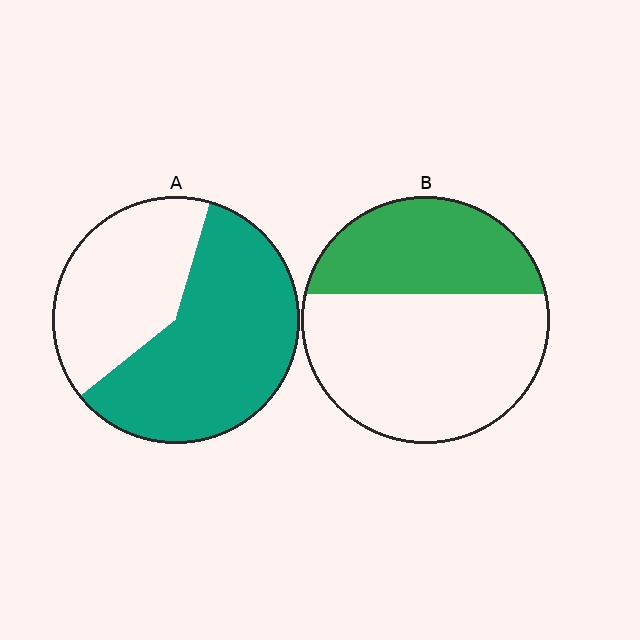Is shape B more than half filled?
No.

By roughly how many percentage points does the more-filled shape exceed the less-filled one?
By roughly 25 percentage points (A over B).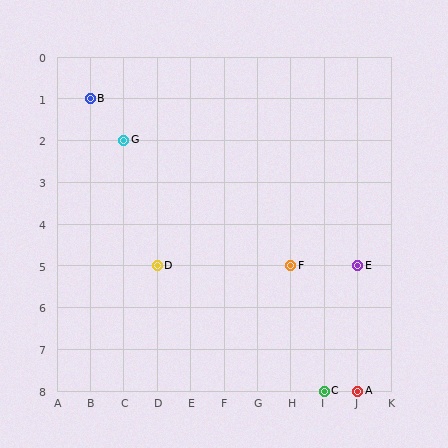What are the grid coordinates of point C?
Point C is at grid coordinates (I, 8).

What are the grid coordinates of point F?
Point F is at grid coordinates (H, 5).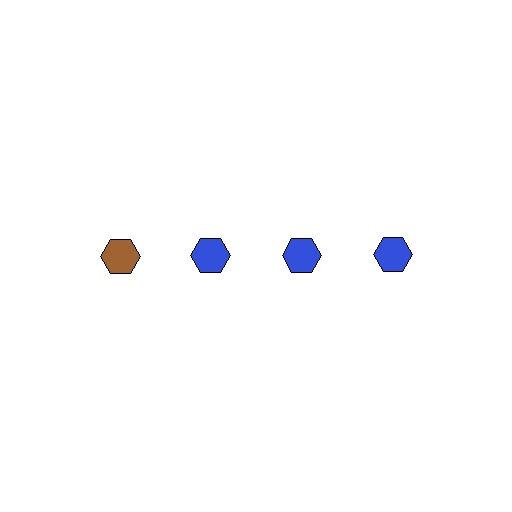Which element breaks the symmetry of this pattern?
The brown hexagon in the top row, leftmost column breaks the symmetry. All other shapes are blue hexagons.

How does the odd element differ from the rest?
It has a different color: brown instead of blue.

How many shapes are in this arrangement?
There are 4 shapes arranged in a grid pattern.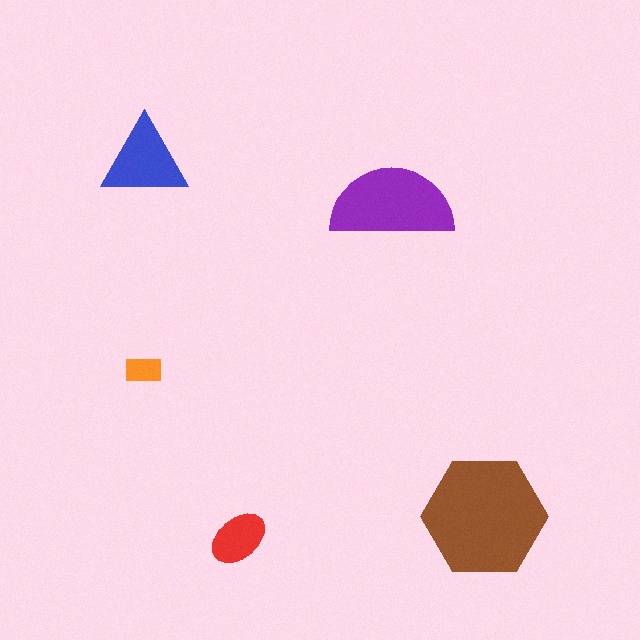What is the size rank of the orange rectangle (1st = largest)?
5th.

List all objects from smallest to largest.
The orange rectangle, the red ellipse, the blue triangle, the purple semicircle, the brown hexagon.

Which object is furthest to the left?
The orange rectangle is leftmost.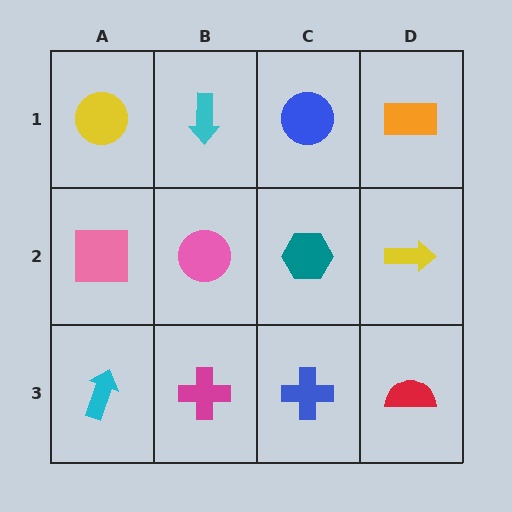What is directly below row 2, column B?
A magenta cross.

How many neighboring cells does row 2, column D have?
3.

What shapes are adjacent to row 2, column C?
A blue circle (row 1, column C), a blue cross (row 3, column C), a pink circle (row 2, column B), a yellow arrow (row 2, column D).